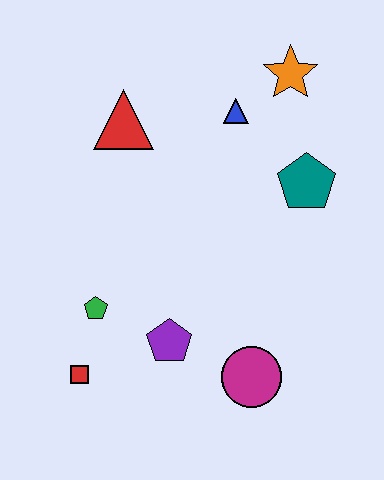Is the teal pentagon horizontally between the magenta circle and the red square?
No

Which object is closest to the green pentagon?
The red square is closest to the green pentagon.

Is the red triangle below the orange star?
Yes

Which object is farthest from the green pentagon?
The orange star is farthest from the green pentagon.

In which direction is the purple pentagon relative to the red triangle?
The purple pentagon is below the red triangle.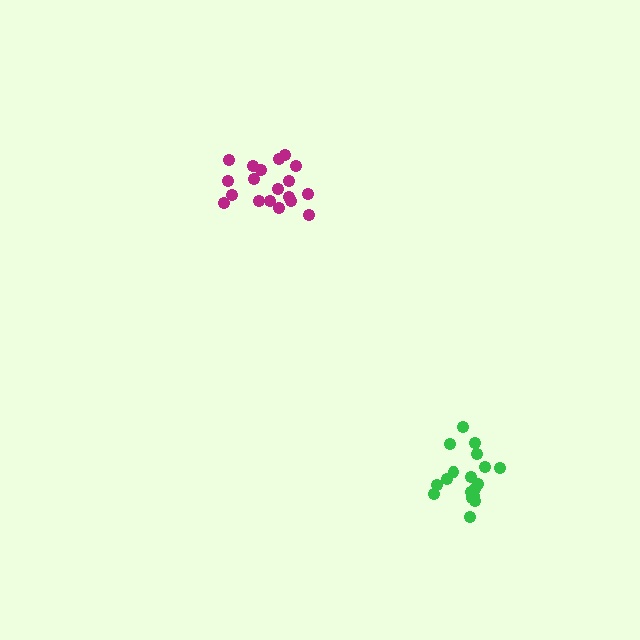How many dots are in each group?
Group 1: 18 dots, Group 2: 19 dots (37 total).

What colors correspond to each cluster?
The clusters are colored: green, magenta.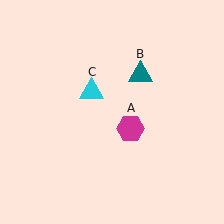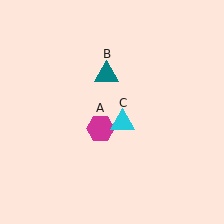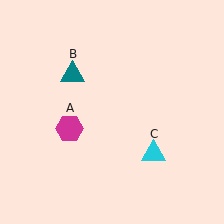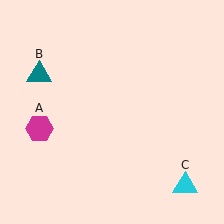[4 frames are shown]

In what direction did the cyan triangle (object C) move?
The cyan triangle (object C) moved down and to the right.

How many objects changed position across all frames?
3 objects changed position: magenta hexagon (object A), teal triangle (object B), cyan triangle (object C).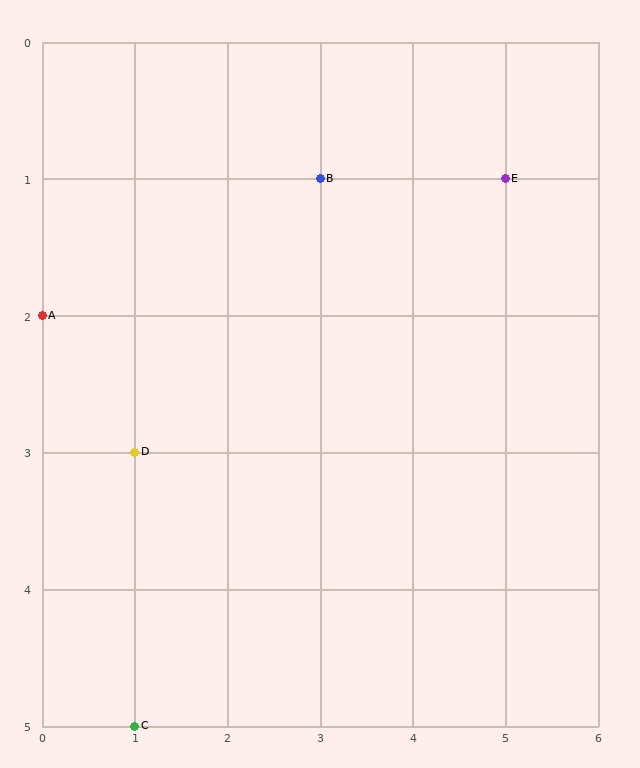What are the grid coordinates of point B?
Point B is at grid coordinates (3, 1).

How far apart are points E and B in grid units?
Points E and B are 2 columns apart.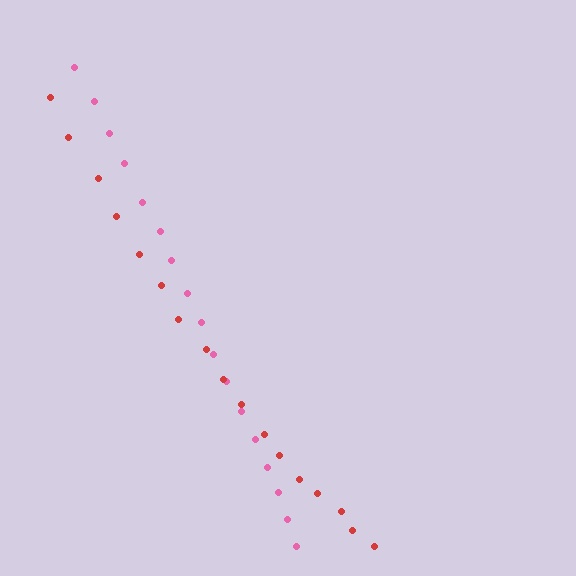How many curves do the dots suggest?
There are 2 distinct paths.